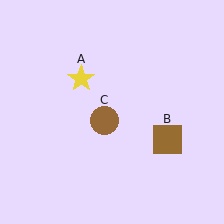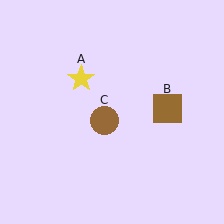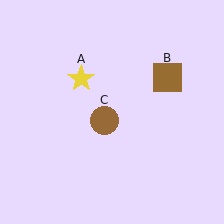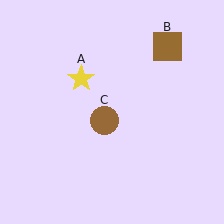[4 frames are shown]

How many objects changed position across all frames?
1 object changed position: brown square (object B).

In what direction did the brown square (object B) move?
The brown square (object B) moved up.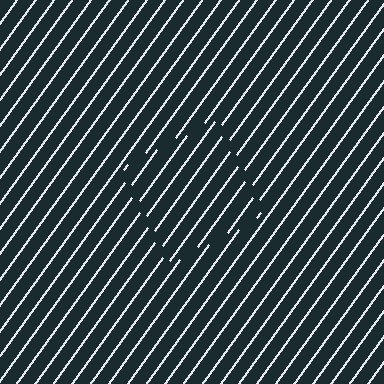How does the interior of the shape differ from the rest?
The interior of the shape contains the same grating, shifted by half a period — the contour is defined by the phase discontinuity where line-ends from the inner and outer gratings abut.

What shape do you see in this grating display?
An illusory square. The interior of the shape contains the same grating, shifted by half a period — the contour is defined by the phase discontinuity where line-ends from the inner and outer gratings abut.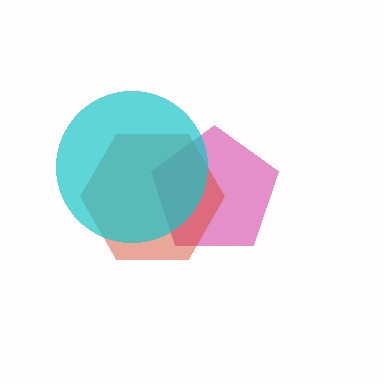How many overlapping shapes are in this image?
There are 3 overlapping shapes in the image.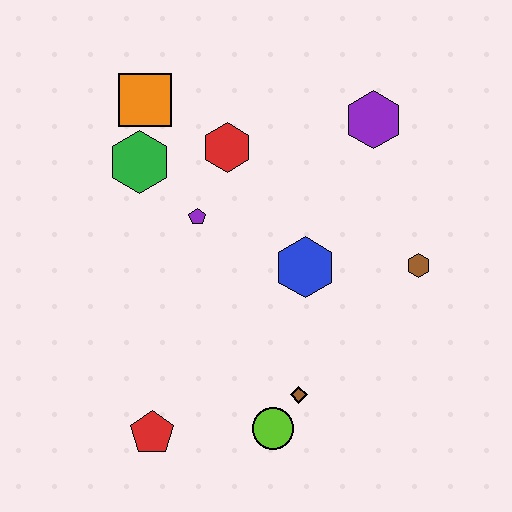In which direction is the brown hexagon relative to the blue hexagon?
The brown hexagon is to the right of the blue hexagon.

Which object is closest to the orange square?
The green hexagon is closest to the orange square.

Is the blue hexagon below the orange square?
Yes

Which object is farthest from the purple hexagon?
The red pentagon is farthest from the purple hexagon.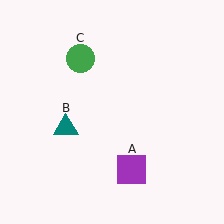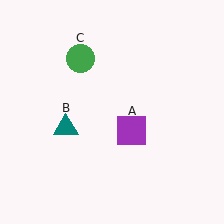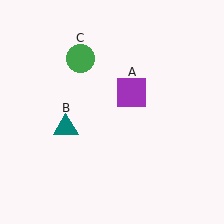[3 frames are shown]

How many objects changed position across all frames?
1 object changed position: purple square (object A).